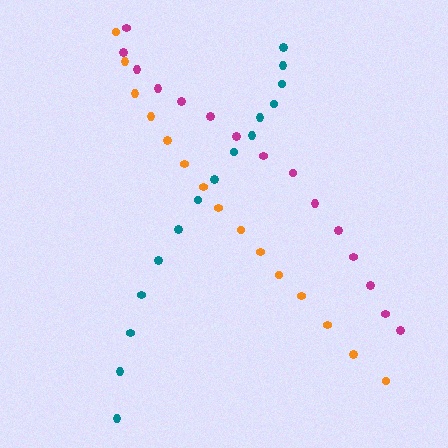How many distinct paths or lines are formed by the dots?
There are 3 distinct paths.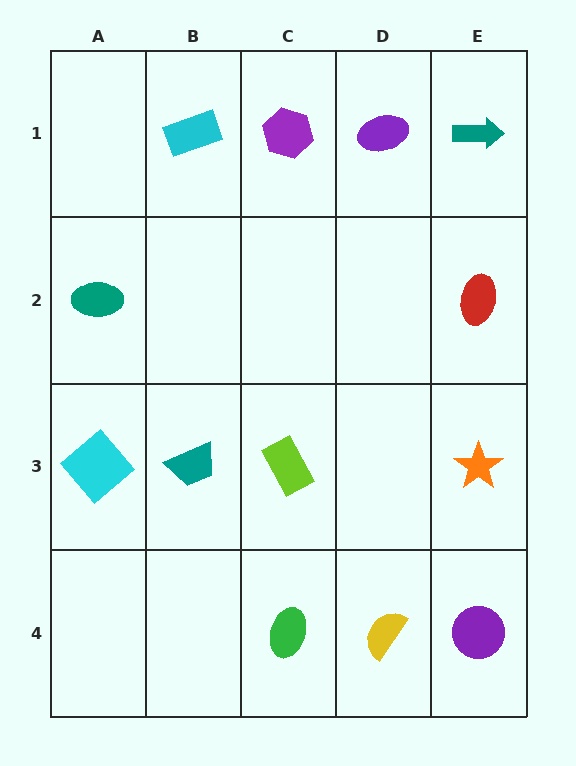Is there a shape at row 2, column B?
No, that cell is empty.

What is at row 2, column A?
A teal ellipse.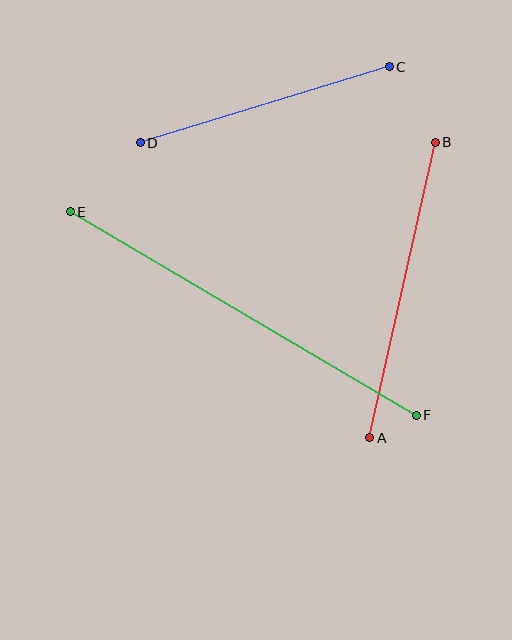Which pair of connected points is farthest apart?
Points E and F are farthest apart.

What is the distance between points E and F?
The distance is approximately 401 pixels.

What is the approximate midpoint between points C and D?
The midpoint is at approximately (265, 105) pixels.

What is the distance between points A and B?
The distance is approximately 303 pixels.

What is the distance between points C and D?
The distance is approximately 261 pixels.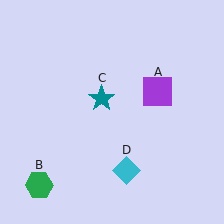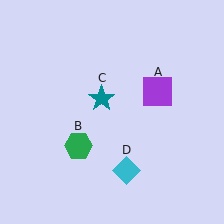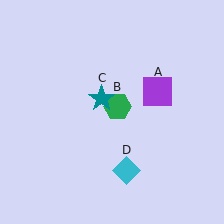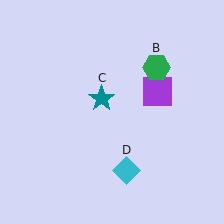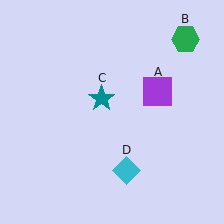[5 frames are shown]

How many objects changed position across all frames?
1 object changed position: green hexagon (object B).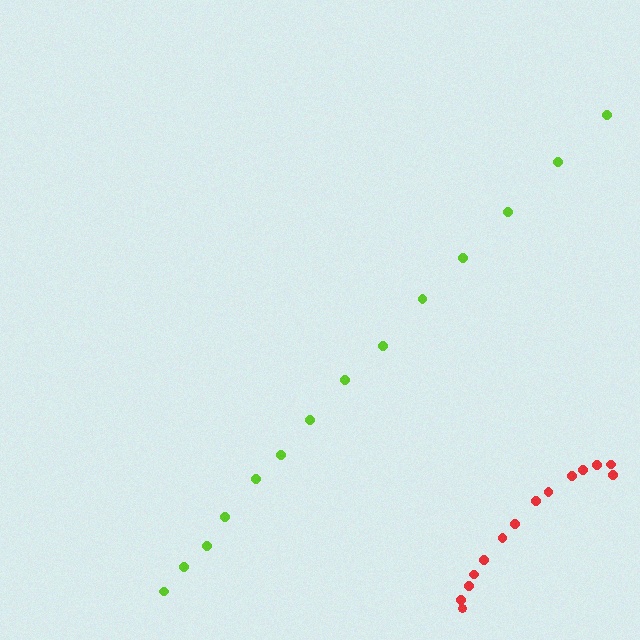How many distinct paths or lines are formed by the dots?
There are 2 distinct paths.